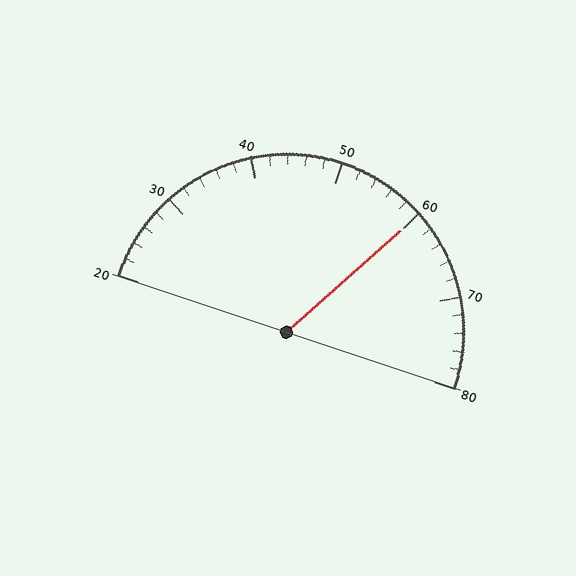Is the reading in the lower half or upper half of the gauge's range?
The reading is in the upper half of the range (20 to 80).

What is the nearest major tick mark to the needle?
The nearest major tick mark is 60.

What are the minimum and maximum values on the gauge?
The gauge ranges from 20 to 80.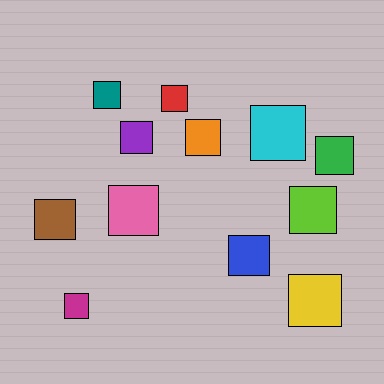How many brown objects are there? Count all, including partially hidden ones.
There is 1 brown object.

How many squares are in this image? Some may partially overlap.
There are 12 squares.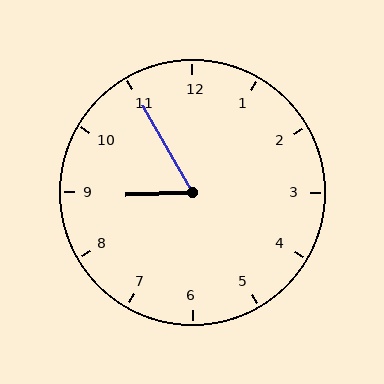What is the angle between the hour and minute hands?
Approximately 62 degrees.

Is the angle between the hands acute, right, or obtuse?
It is acute.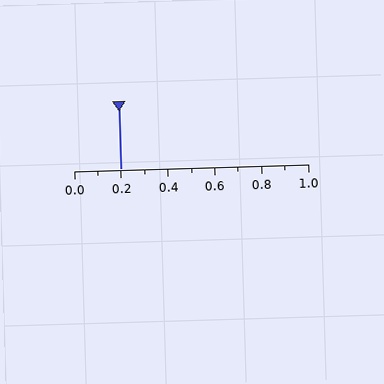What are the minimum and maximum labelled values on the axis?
The axis runs from 0.0 to 1.0.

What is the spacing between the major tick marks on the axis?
The major ticks are spaced 0.2 apart.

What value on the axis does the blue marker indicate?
The marker indicates approximately 0.2.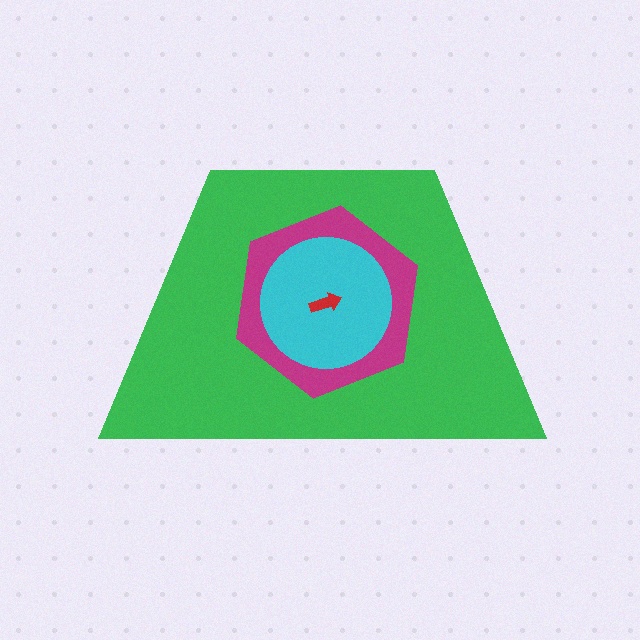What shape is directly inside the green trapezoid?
The magenta hexagon.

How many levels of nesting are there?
4.